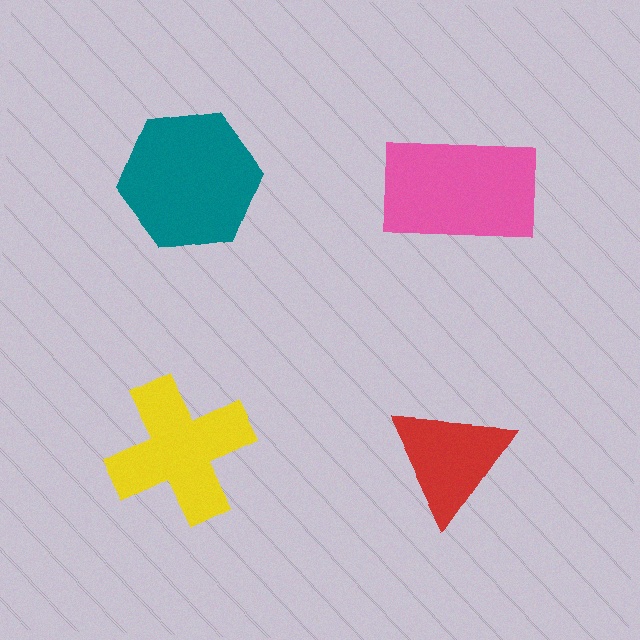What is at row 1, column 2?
A pink rectangle.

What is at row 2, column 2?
A red triangle.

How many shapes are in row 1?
2 shapes.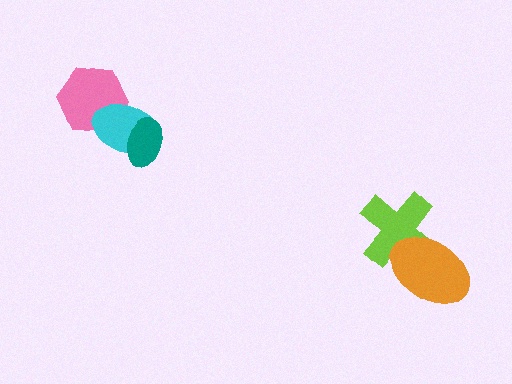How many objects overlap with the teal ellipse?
1 object overlaps with the teal ellipse.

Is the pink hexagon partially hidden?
Yes, it is partially covered by another shape.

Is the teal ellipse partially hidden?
No, no other shape covers it.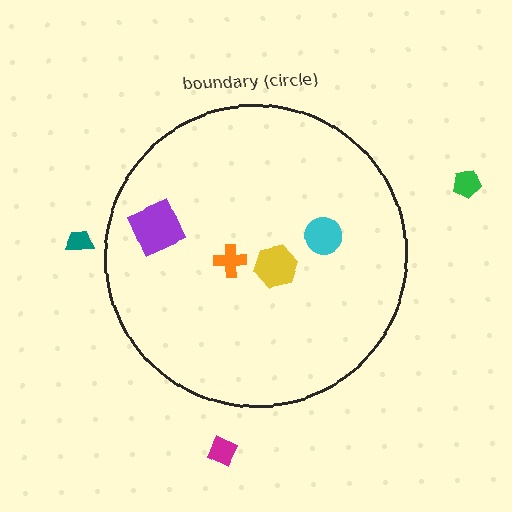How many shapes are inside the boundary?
4 inside, 3 outside.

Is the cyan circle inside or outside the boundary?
Inside.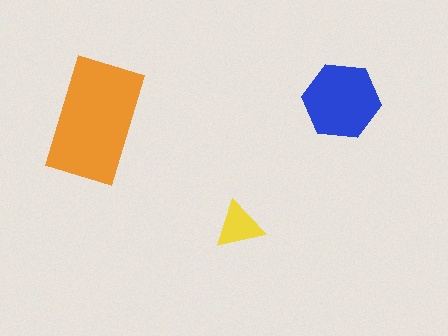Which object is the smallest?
The yellow triangle.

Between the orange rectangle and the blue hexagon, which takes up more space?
The orange rectangle.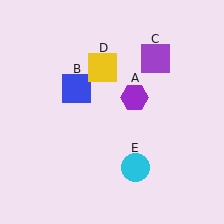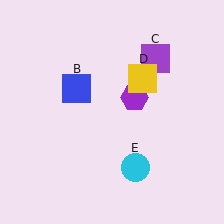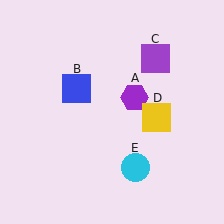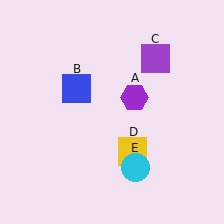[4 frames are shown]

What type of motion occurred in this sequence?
The yellow square (object D) rotated clockwise around the center of the scene.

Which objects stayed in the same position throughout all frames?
Purple hexagon (object A) and blue square (object B) and purple square (object C) and cyan circle (object E) remained stationary.